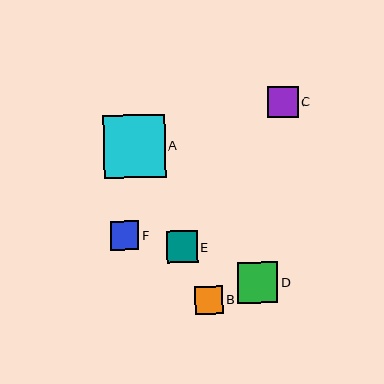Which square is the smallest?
Square B is the smallest with a size of approximately 28 pixels.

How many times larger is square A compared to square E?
Square A is approximately 2.0 times the size of square E.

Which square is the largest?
Square A is the largest with a size of approximately 62 pixels.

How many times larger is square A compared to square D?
Square A is approximately 1.5 times the size of square D.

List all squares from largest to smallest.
From largest to smallest: A, D, E, C, F, B.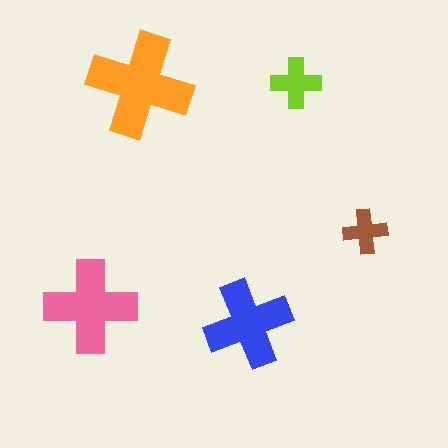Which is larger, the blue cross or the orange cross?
The orange one.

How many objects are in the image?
There are 5 objects in the image.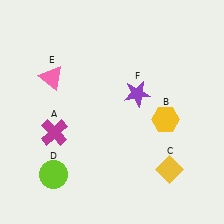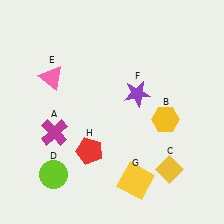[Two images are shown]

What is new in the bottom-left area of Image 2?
A red pentagon (H) was added in the bottom-left area of Image 2.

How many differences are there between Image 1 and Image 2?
There are 2 differences between the two images.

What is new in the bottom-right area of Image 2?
A yellow square (G) was added in the bottom-right area of Image 2.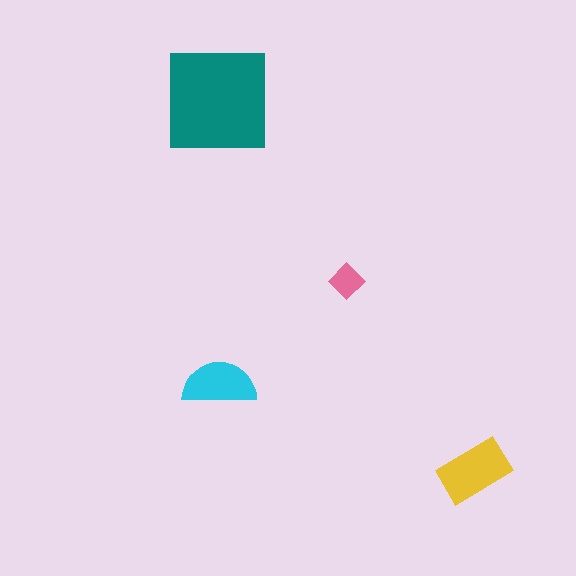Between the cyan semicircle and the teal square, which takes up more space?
The teal square.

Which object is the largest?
The teal square.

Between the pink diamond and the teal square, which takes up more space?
The teal square.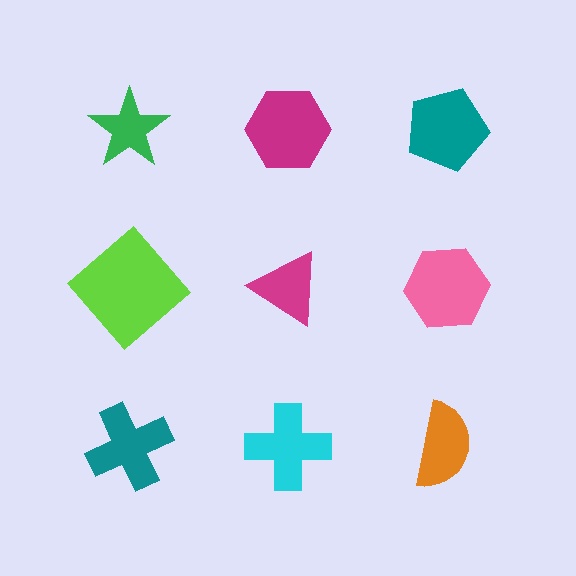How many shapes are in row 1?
3 shapes.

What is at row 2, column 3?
A pink hexagon.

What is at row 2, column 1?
A lime diamond.